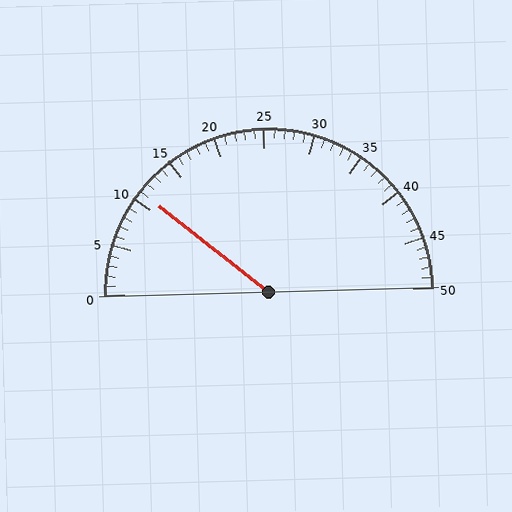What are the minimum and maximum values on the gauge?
The gauge ranges from 0 to 50.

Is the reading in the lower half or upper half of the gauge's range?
The reading is in the lower half of the range (0 to 50).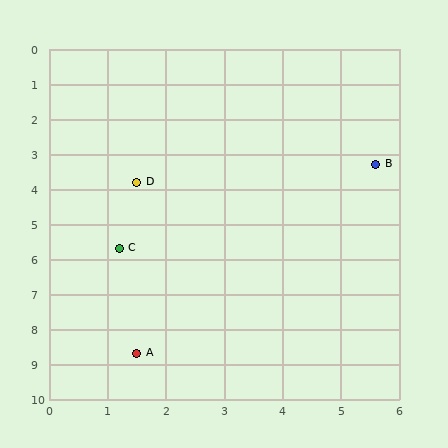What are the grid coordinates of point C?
Point C is at approximately (1.2, 5.7).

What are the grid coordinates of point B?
Point B is at approximately (5.6, 3.3).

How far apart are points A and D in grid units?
Points A and D are about 4.9 grid units apart.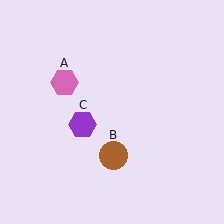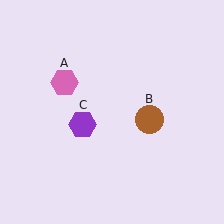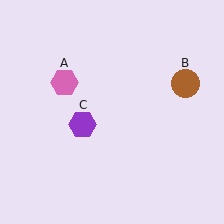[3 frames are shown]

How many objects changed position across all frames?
1 object changed position: brown circle (object B).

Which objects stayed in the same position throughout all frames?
Pink hexagon (object A) and purple hexagon (object C) remained stationary.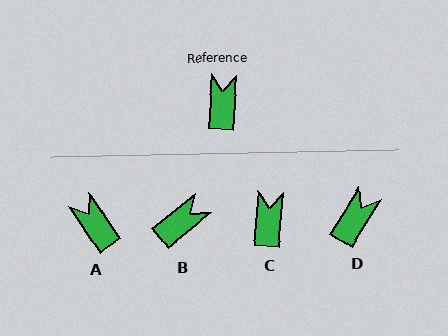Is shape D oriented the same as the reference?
No, it is off by about 28 degrees.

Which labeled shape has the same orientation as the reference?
C.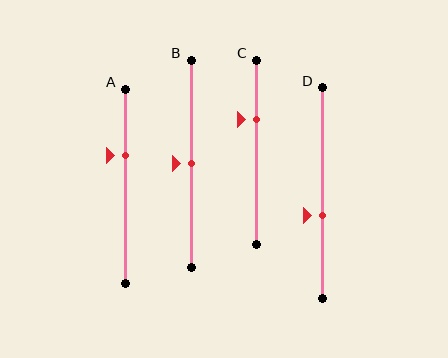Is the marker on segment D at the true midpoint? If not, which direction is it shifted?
No, the marker on segment D is shifted downward by about 11% of the segment length.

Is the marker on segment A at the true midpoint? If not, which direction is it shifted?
No, the marker on segment A is shifted upward by about 16% of the segment length.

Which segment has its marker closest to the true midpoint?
Segment B has its marker closest to the true midpoint.